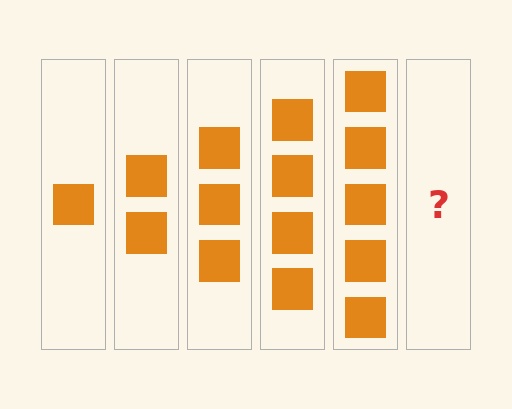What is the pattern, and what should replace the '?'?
The pattern is that each step adds one more square. The '?' should be 6 squares.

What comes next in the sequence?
The next element should be 6 squares.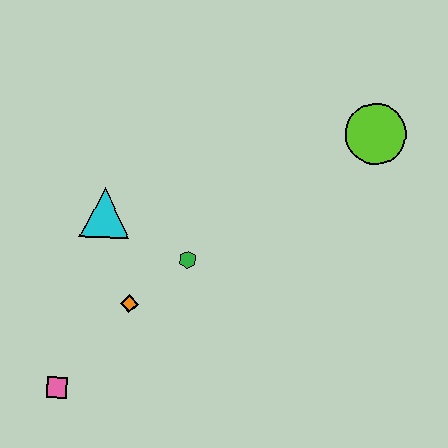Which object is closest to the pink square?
The orange diamond is closest to the pink square.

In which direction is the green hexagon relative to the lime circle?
The green hexagon is to the left of the lime circle.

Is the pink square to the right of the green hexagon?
No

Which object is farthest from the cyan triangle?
The lime circle is farthest from the cyan triangle.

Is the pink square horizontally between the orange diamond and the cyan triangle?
No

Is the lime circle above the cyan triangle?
Yes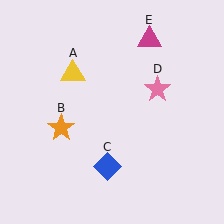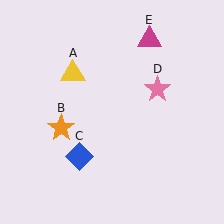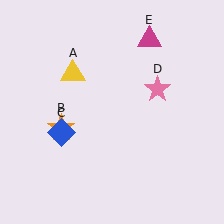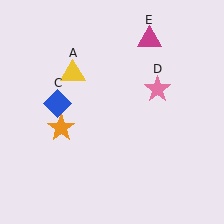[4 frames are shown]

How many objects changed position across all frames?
1 object changed position: blue diamond (object C).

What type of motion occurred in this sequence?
The blue diamond (object C) rotated clockwise around the center of the scene.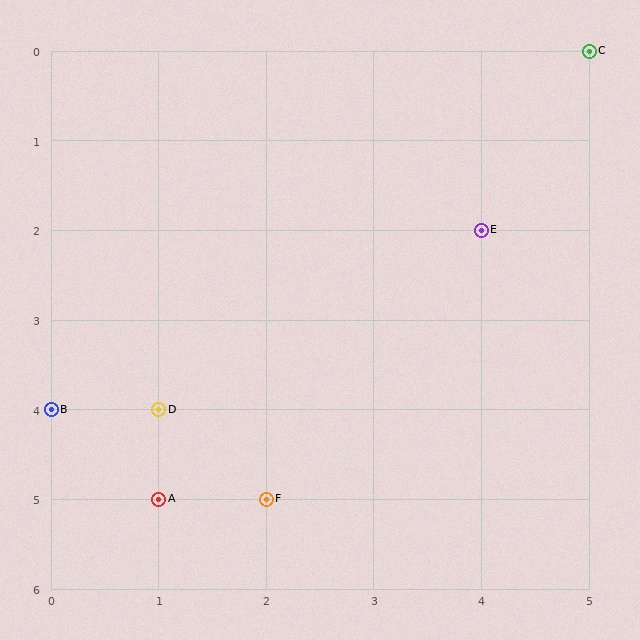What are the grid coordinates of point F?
Point F is at grid coordinates (2, 5).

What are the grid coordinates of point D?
Point D is at grid coordinates (1, 4).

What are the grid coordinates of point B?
Point B is at grid coordinates (0, 4).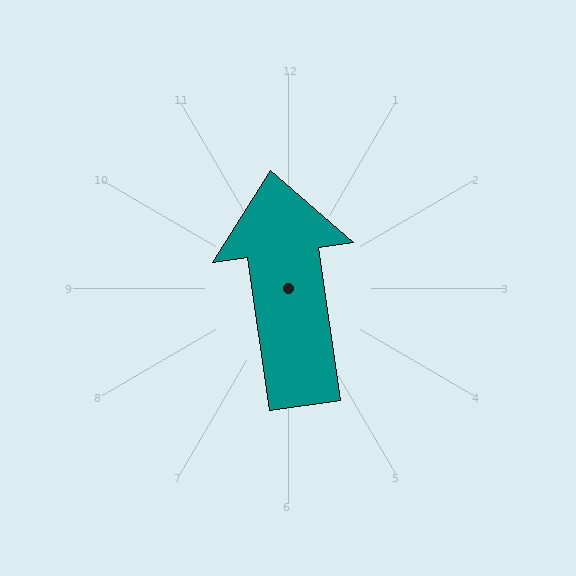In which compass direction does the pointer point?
North.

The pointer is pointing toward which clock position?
Roughly 12 o'clock.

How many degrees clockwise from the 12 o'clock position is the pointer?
Approximately 352 degrees.